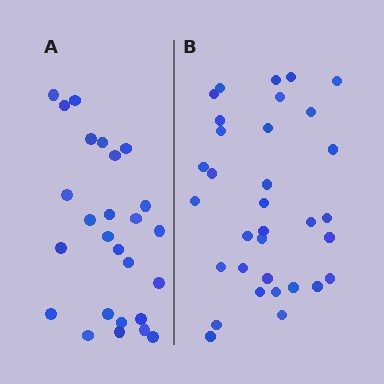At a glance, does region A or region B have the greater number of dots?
Region B (the right region) has more dots.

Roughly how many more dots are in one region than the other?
Region B has roughly 8 or so more dots than region A.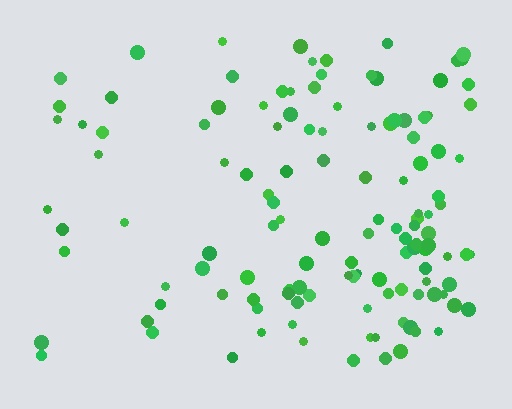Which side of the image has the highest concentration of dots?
The right.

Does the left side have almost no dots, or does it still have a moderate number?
Still a moderate number, just noticeably fewer than the right.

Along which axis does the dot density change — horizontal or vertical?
Horizontal.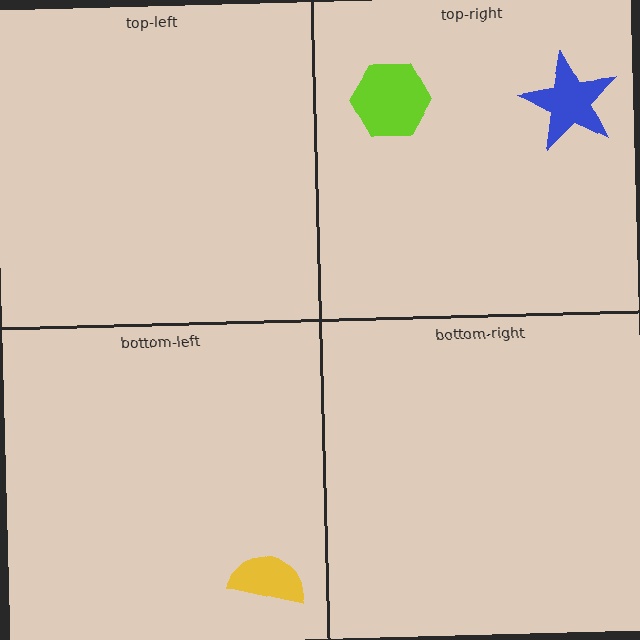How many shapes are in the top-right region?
2.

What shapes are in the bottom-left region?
The yellow semicircle.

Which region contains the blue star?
The top-right region.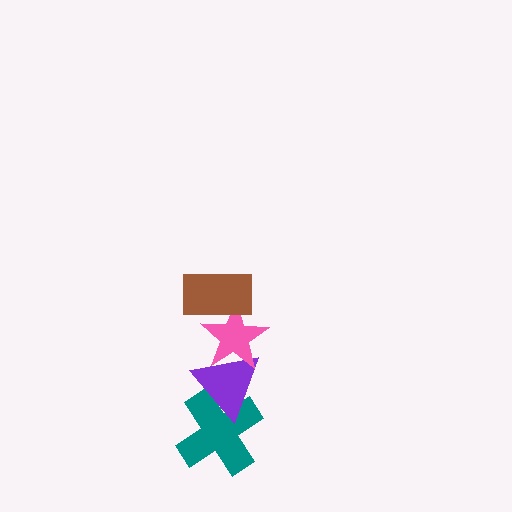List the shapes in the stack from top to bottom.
From top to bottom: the brown rectangle, the pink star, the purple triangle, the teal cross.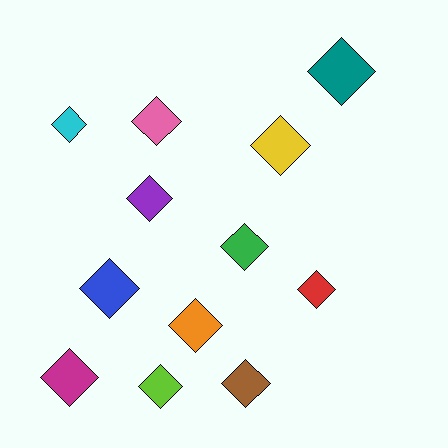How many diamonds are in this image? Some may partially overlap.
There are 12 diamonds.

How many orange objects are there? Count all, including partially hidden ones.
There is 1 orange object.